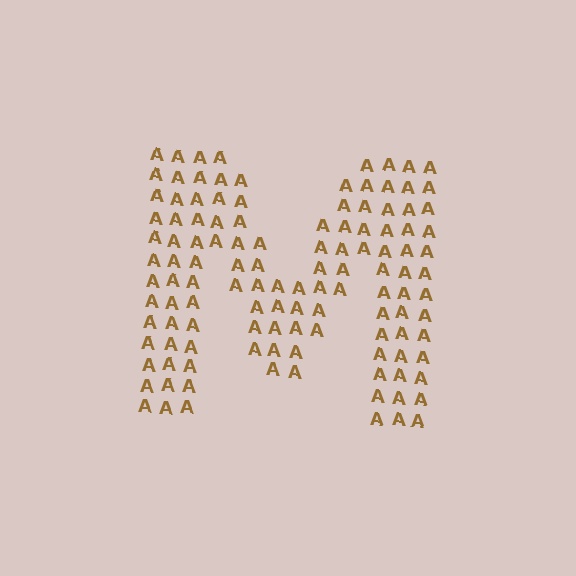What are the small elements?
The small elements are letter A's.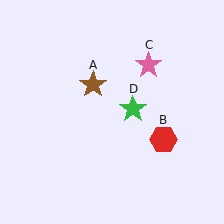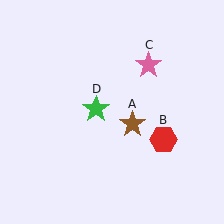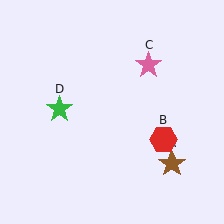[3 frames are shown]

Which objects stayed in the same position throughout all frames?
Red hexagon (object B) and pink star (object C) remained stationary.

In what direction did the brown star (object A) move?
The brown star (object A) moved down and to the right.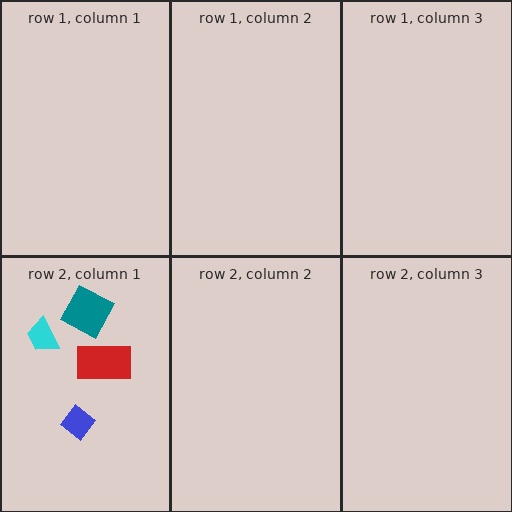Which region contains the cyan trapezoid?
The row 2, column 1 region.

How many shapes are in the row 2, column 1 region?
4.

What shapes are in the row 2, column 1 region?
The blue diamond, the teal square, the cyan trapezoid, the red rectangle.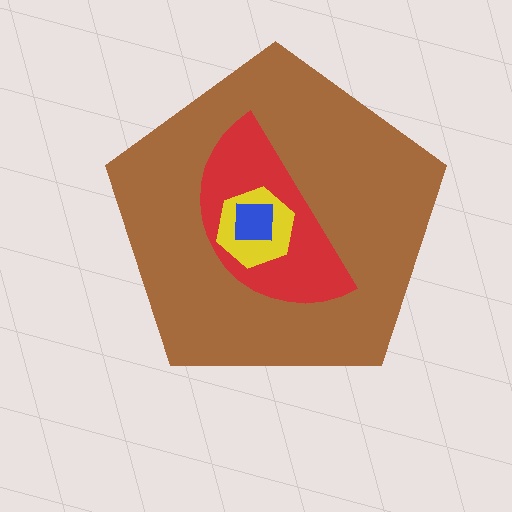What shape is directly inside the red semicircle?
The yellow hexagon.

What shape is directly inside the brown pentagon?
The red semicircle.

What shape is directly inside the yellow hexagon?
The blue square.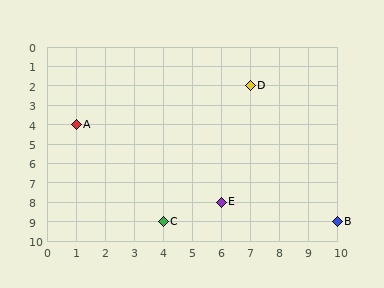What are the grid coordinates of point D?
Point D is at grid coordinates (7, 2).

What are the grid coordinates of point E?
Point E is at grid coordinates (6, 8).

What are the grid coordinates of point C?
Point C is at grid coordinates (4, 9).